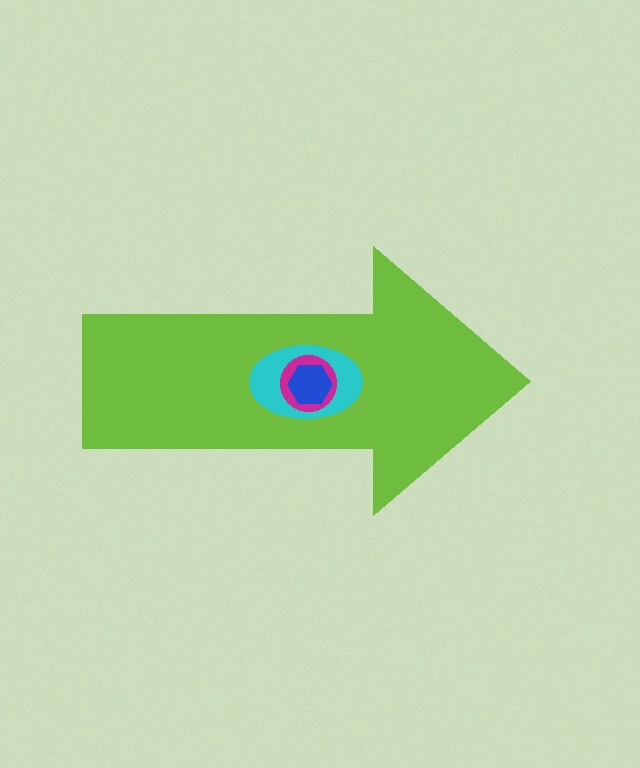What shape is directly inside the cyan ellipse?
The magenta circle.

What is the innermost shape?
The blue hexagon.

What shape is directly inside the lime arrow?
The cyan ellipse.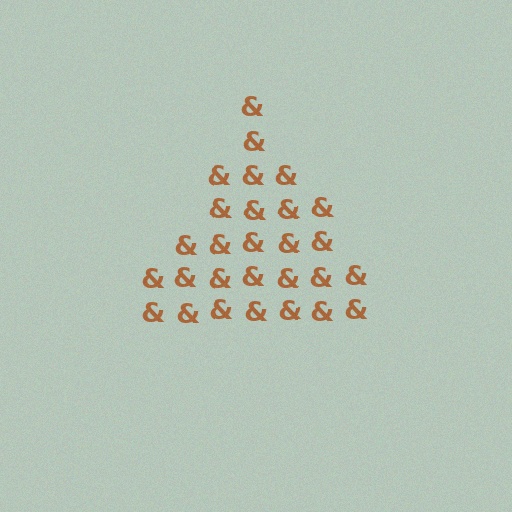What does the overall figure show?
The overall figure shows a triangle.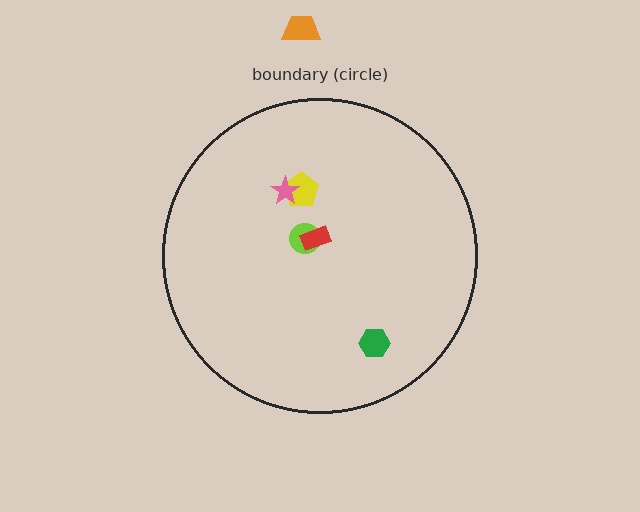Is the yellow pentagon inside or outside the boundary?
Inside.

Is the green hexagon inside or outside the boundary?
Inside.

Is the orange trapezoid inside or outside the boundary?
Outside.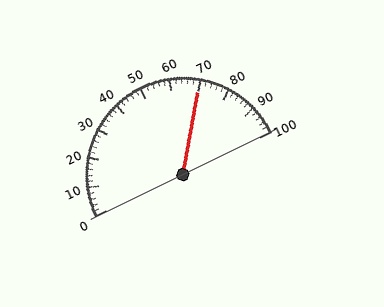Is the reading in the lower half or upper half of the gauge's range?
The reading is in the upper half of the range (0 to 100).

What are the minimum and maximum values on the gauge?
The gauge ranges from 0 to 100.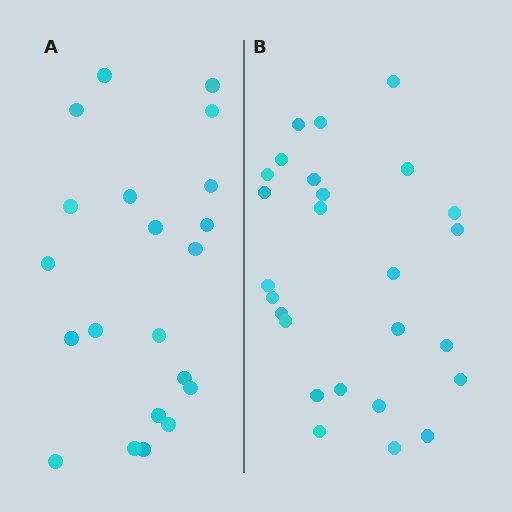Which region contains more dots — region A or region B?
Region B (the right region) has more dots.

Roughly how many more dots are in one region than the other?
Region B has about 5 more dots than region A.